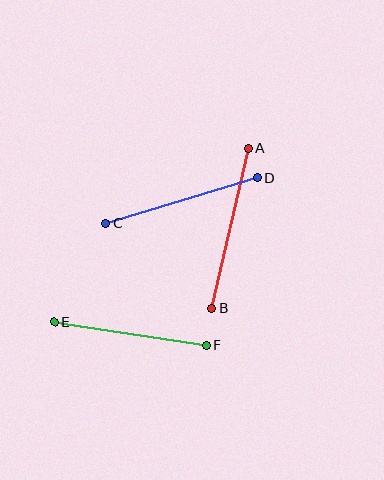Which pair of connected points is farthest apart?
Points A and B are farthest apart.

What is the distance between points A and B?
The distance is approximately 164 pixels.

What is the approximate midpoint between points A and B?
The midpoint is at approximately (230, 229) pixels.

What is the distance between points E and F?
The distance is approximately 154 pixels.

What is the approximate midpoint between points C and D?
The midpoint is at approximately (182, 200) pixels.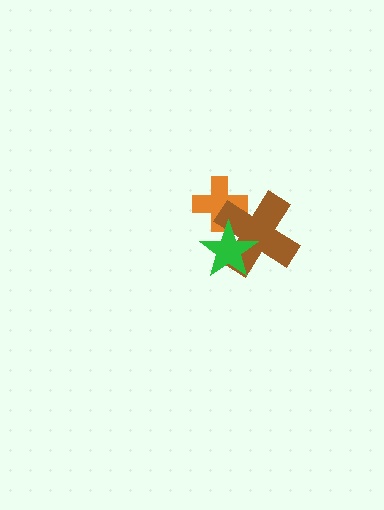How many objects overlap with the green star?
2 objects overlap with the green star.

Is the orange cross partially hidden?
Yes, it is partially covered by another shape.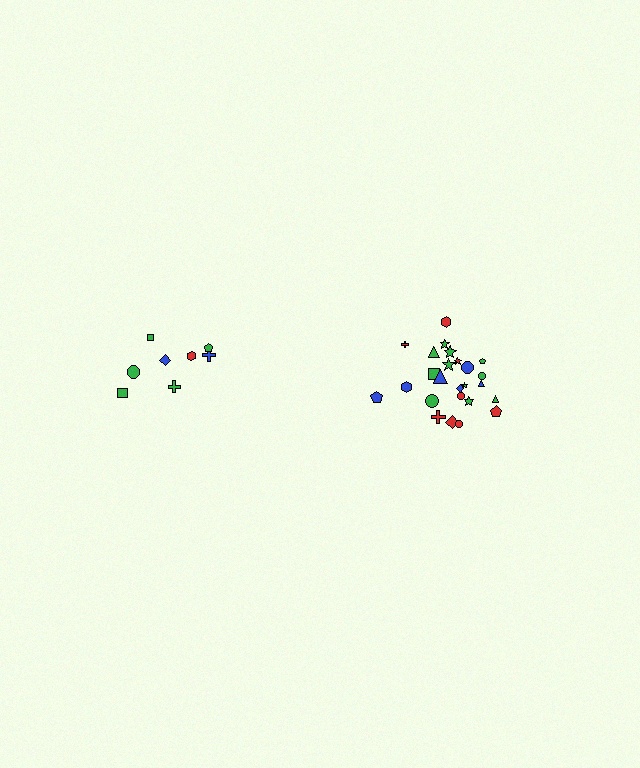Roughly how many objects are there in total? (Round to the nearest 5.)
Roughly 35 objects in total.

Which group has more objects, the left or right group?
The right group.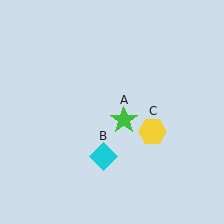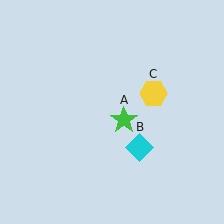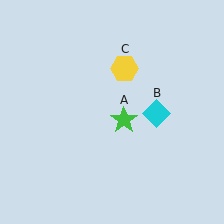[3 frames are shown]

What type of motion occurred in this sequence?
The cyan diamond (object B), yellow hexagon (object C) rotated counterclockwise around the center of the scene.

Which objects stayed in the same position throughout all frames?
Green star (object A) remained stationary.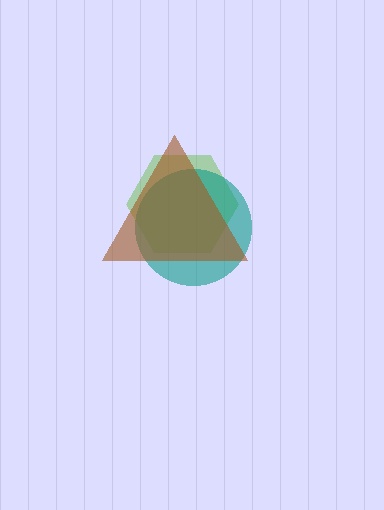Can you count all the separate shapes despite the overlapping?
Yes, there are 3 separate shapes.